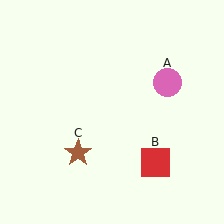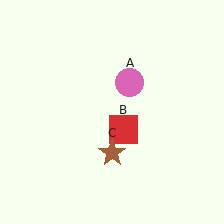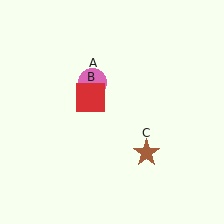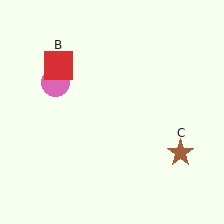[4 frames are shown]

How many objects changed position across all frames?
3 objects changed position: pink circle (object A), red square (object B), brown star (object C).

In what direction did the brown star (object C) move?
The brown star (object C) moved right.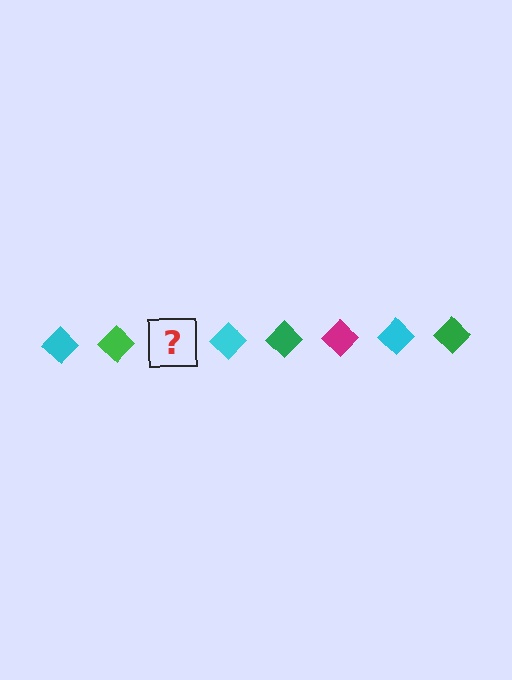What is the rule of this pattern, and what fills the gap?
The rule is that the pattern cycles through cyan, green, magenta diamonds. The gap should be filled with a magenta diamond.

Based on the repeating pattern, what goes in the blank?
The blank should be a magenta diamond.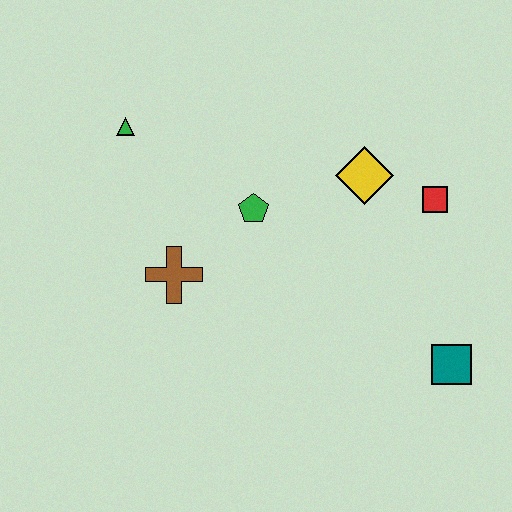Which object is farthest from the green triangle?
The teal square is farthest from the green triangle.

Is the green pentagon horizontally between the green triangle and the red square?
Yes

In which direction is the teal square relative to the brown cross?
The teal square is to the right of the brown cross.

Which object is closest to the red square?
The yellow diamond is closest to the red square.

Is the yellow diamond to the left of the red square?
Yes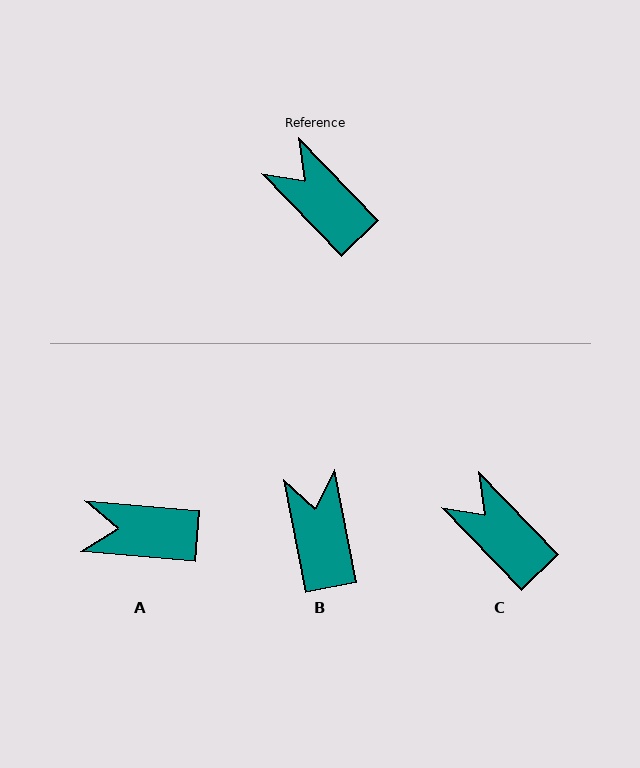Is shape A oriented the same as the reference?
No, it is off by about 41 degrees.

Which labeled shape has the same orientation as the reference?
C.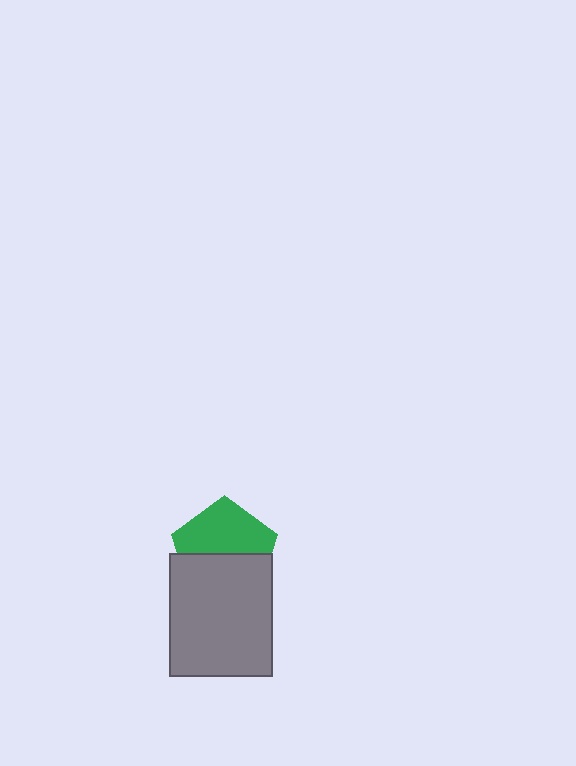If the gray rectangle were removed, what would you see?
You would see the complete green pentagon.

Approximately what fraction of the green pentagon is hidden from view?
Roughly 47% of the green pentagon is hidden behind the gray rectangle.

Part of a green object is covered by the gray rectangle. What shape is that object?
It is a pentagon.